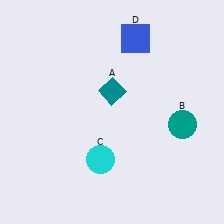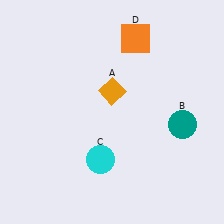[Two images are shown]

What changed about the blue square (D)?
In Image 1, D is blue. In Image 2, it changed to orange.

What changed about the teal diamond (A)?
In Image 1, A is teal. In Image 2, it changed to orange.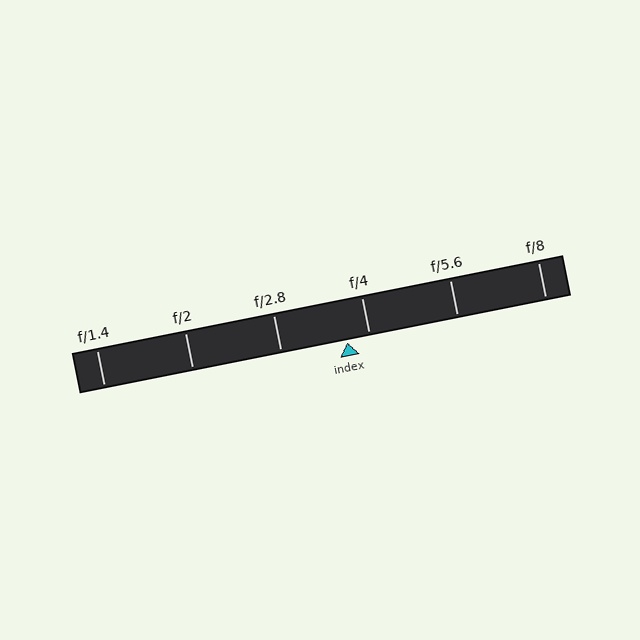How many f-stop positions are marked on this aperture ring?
There are 6 f-stop positions marked.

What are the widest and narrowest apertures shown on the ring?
The widest aperture shown is f/1.4 and the narrowest is f/8.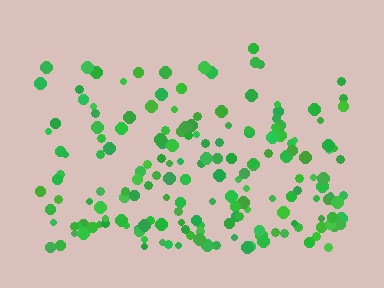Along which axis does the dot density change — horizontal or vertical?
Vertical.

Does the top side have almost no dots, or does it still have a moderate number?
Still a moderate number, just noticeably fewer than the bottom.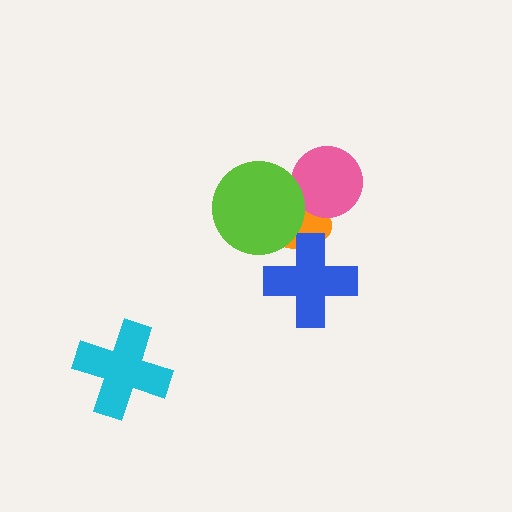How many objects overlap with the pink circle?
1 object overlaps with the pink circle.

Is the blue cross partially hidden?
No, no other shape covers it.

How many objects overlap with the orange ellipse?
3 objects overlap with the orange ellipse.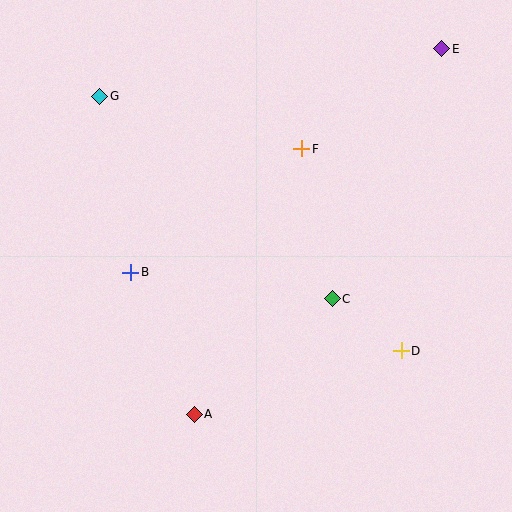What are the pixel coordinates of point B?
Point B is at (131, 272).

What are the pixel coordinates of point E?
Point E is at (442, 49).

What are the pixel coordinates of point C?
Point C is at (332, 299).